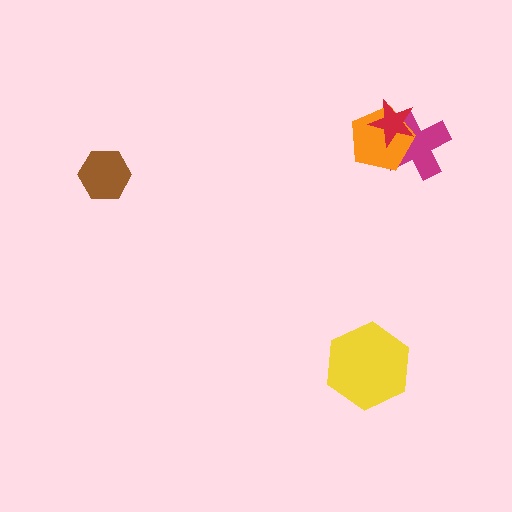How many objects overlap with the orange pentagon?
2 objects overlap with the orange pentagon.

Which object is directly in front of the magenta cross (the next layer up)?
The orange pentagon is directly in front of the magenta cross.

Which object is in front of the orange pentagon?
The red star is in front of the orange pentagon.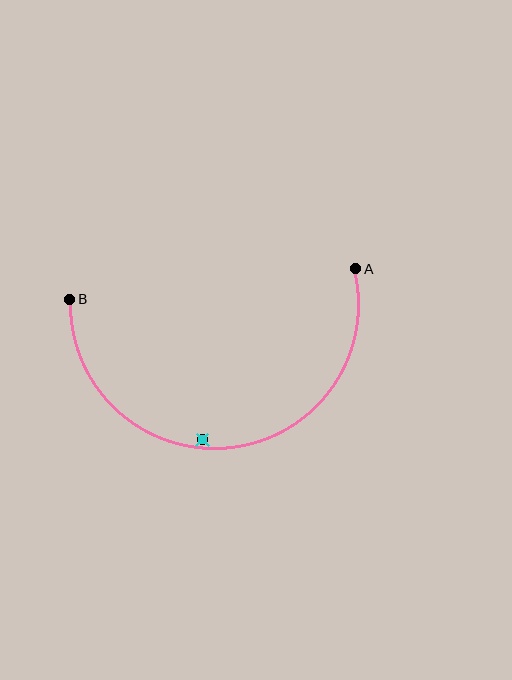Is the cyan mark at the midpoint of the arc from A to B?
No — the cyan mark does not lie on the arc at all. It sits slightly inside the curve.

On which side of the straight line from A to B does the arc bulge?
The arc bulges below the straight line connecting A and B.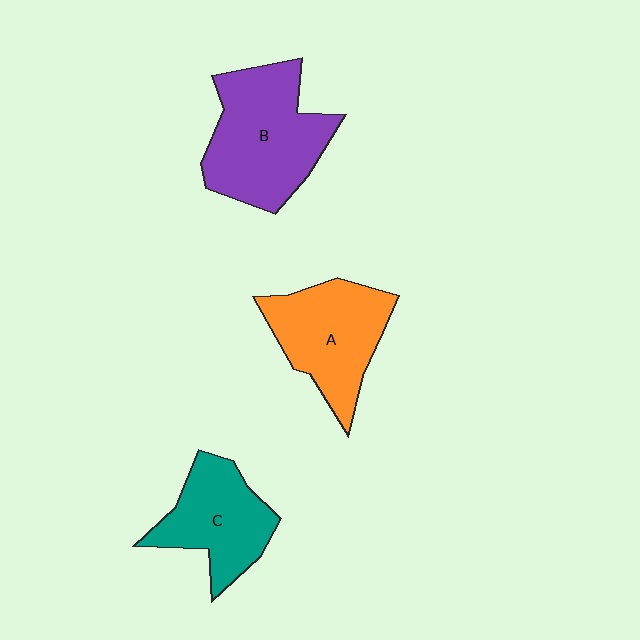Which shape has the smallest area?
Shape C (teal).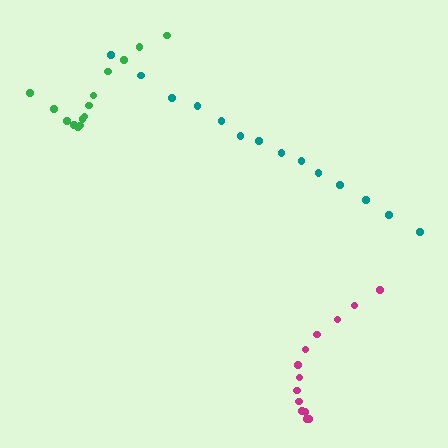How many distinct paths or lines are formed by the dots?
There are 3 distinct paths.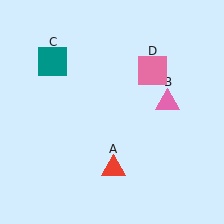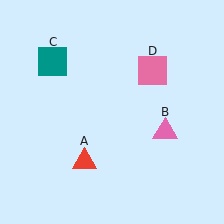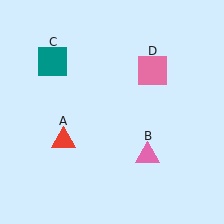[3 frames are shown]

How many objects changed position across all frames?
2 objects changed position: red triangle (object A), pink triangle (object B).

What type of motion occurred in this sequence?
The red triangle (object A), pink triangle (object B) rotated clockwise around the center of the scene.